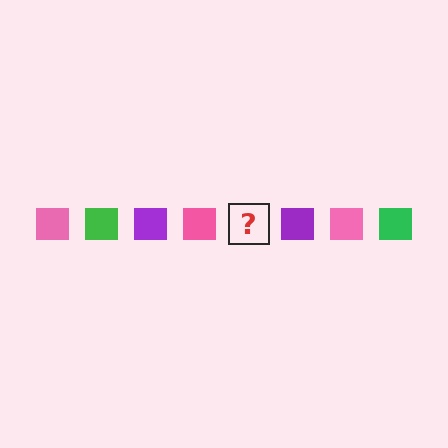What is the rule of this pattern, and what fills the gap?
The rule is that the pattern cycles through pink, green, purple squares. The gap should be filled with a green square.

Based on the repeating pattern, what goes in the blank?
The blank should be a green square.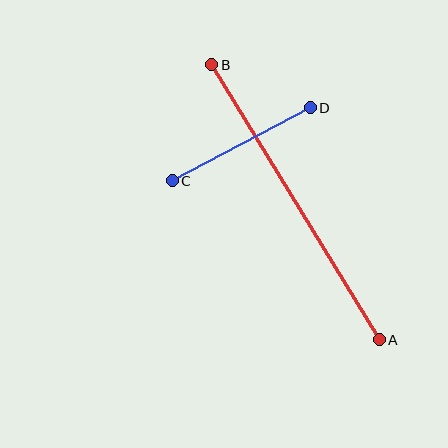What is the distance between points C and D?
The distance is approximately 156 pixels.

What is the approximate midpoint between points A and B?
The midpoint is at approximately (296, 202) pixels.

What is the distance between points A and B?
The distance is approximately 322 pixels.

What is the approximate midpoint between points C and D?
The midpoint is at approximately (241, 144) pixels.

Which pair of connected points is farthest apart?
Points A and B are farthest apart.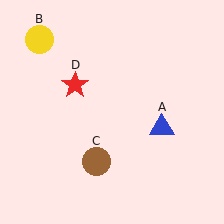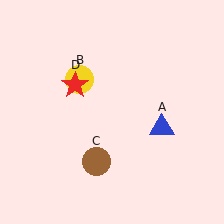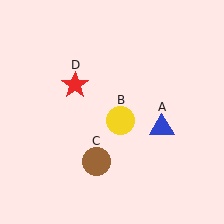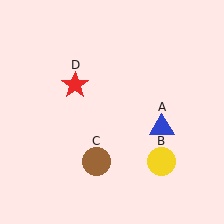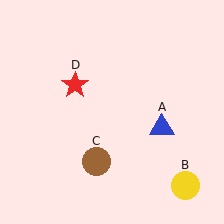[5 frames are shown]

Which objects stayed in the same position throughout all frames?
Blue triangle (object A) and brown circle (object C) and red star (object D) remained stationary.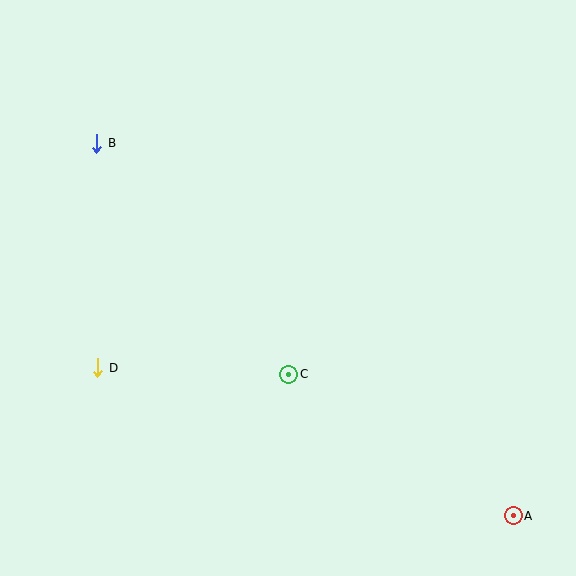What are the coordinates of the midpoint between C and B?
The midpoint between C and B is at (193, 259).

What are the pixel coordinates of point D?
Point D is at (98, 368).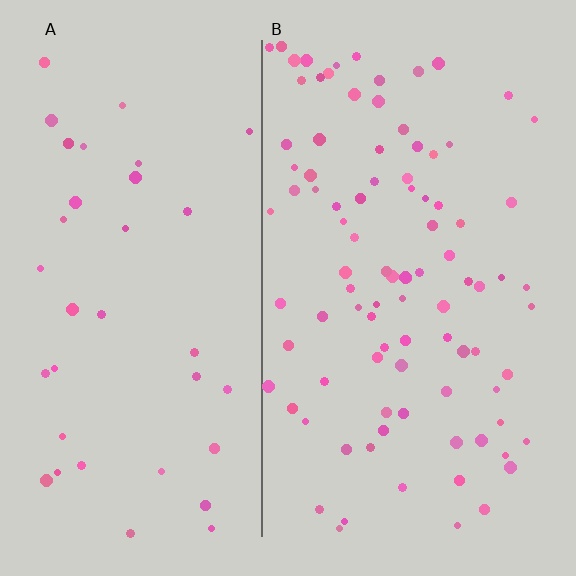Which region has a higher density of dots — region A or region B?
B (the right).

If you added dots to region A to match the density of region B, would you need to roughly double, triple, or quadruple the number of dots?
Approximately triple.